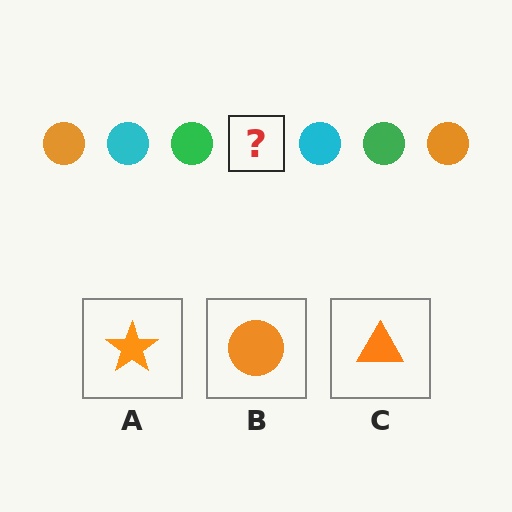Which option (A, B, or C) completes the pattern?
B.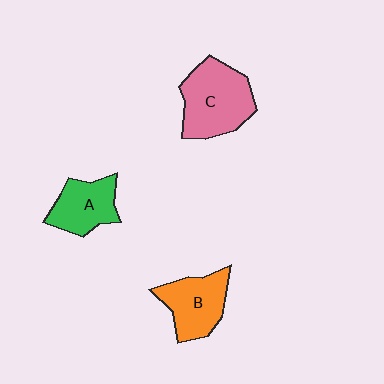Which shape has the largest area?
Shape C (pink).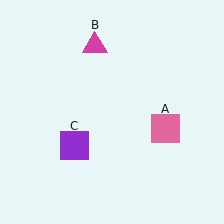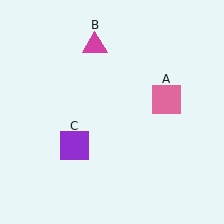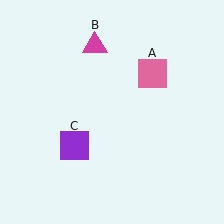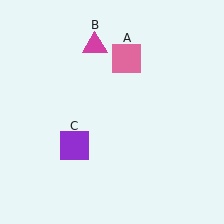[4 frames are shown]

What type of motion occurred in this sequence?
The pink square (object A) rotated counterclockwise around the center of the scene.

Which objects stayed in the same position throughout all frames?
Magenta triangle (object B) and purple square (object C) remained stationary.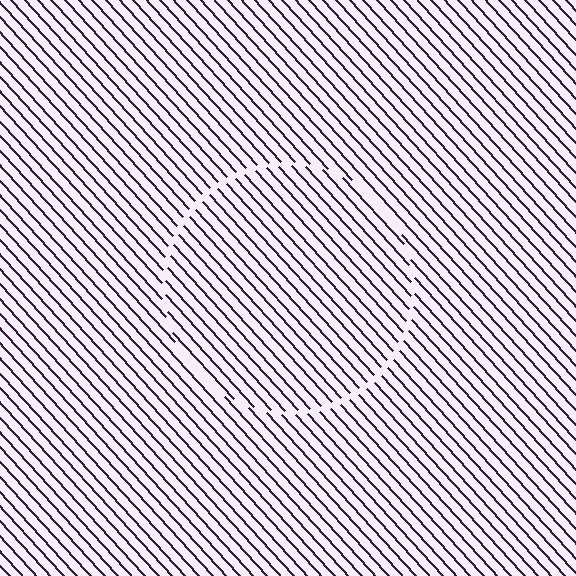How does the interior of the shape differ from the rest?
The interior of the shape contains the same grating, shifted by half a period — the contour is defined by the phase discontinuity where line-ends from the inner and outer gratings abut.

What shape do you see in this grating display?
An illusory circle. The interior of the shape contains the same grating, shifted by half a period — the contour is defined by the phase discontinuity where line-ends from the inner and outer gratings abut.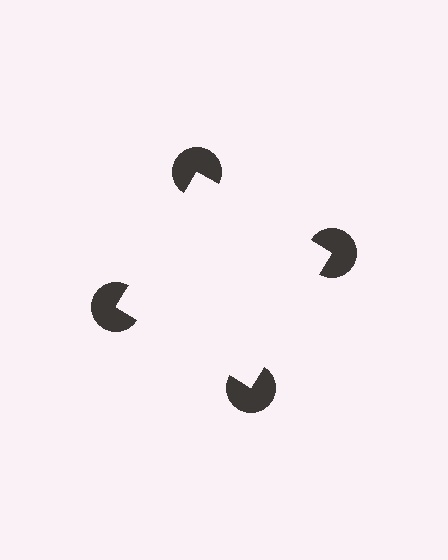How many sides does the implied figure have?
4 sides.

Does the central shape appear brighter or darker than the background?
It typically appears slightly brighter than the background, even though no actual brightness change is drawn.